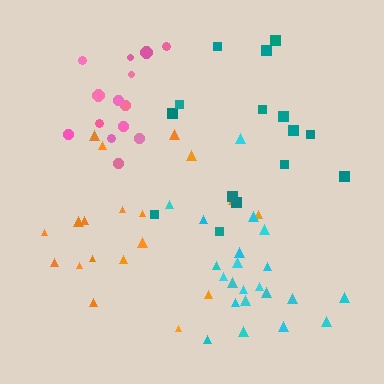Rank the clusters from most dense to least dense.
pink, cyan, orange, teal.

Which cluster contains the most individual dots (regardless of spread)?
Cyan (22).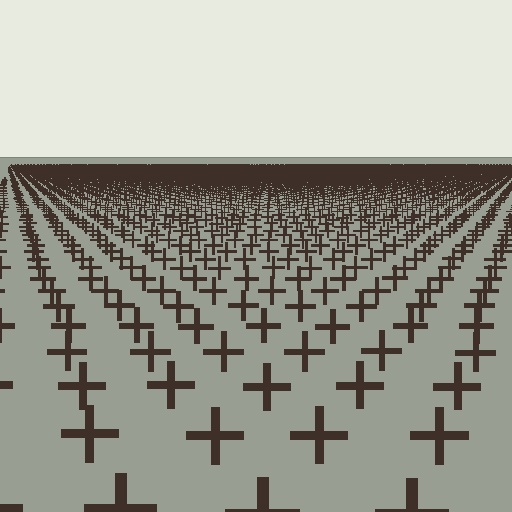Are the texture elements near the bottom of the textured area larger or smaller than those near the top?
Larger. Near the bottom, elements are closer to the viewer and appear at a bigger on-screen size.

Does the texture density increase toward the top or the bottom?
Density increases toward the top.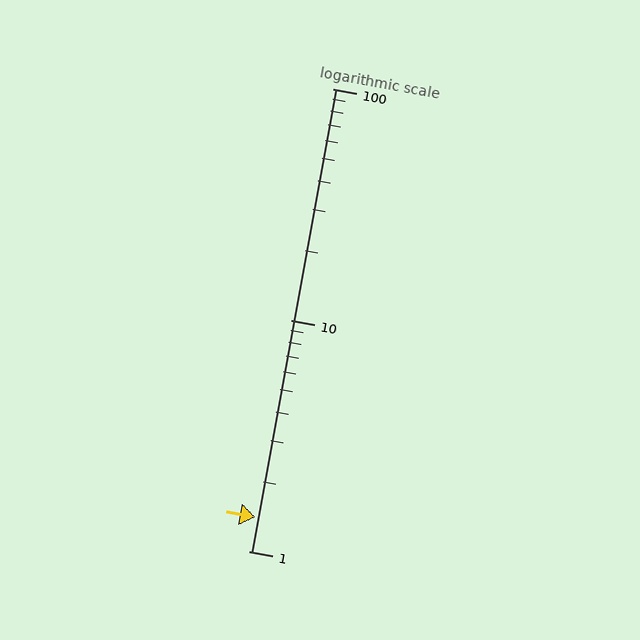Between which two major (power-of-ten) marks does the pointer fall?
The pointer is between 1 and 10.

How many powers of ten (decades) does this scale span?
The scale spans 2 decades, from 1 to 100.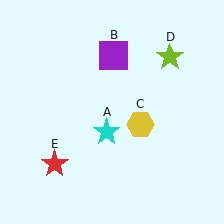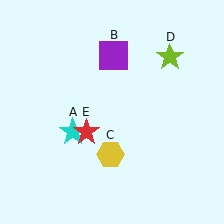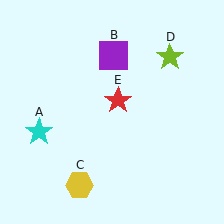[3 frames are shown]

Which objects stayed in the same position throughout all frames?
Purple square (object B) and lime star (object D) remained stationary.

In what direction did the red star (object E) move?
The red star (object E) moved up and to the right.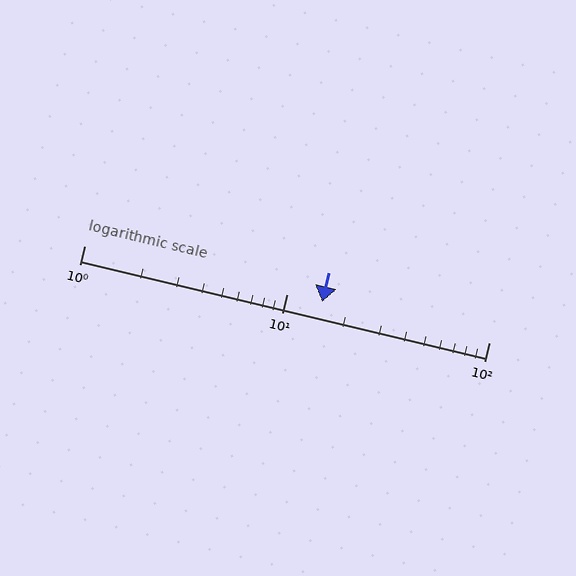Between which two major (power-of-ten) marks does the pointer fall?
The pointer is between 10 and 100.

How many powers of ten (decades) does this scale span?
The scale spans 2 decades, from 1 to 100.